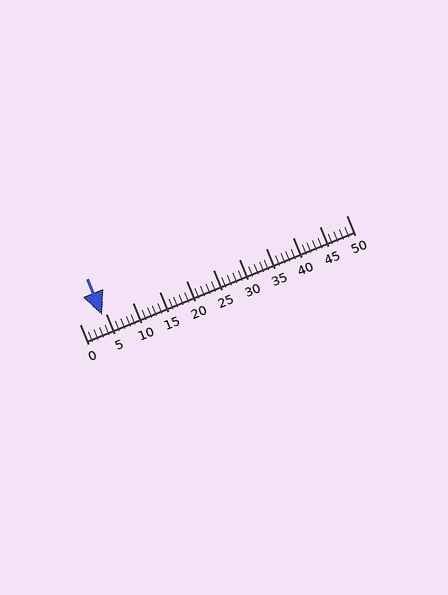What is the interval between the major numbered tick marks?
The major tick marks are spaced 5 units apart.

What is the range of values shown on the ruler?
The ruler shows values from 0 to 50.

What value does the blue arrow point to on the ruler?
The blue arrow points to approximately 4.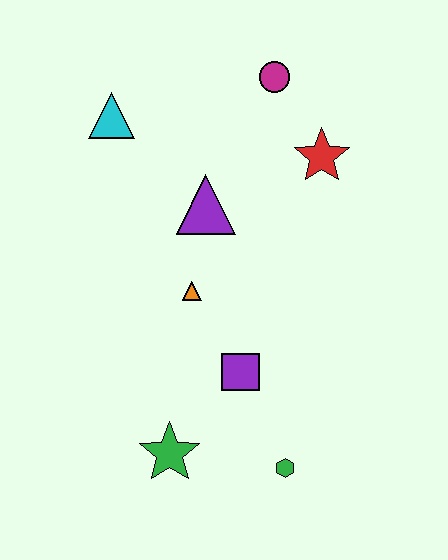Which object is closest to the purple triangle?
The orange triangle is closest to the purple triangle.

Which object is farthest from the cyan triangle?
The green hexagon is farthest from the cyan triangle.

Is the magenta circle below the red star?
No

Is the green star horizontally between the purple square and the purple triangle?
No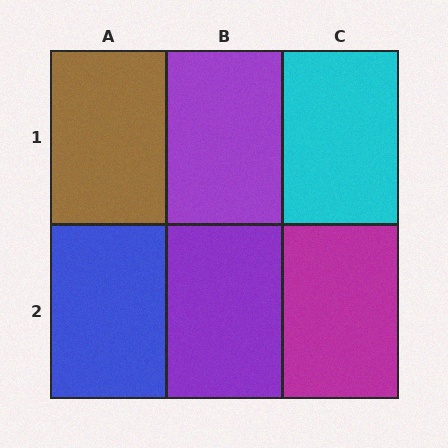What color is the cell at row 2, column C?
Magenta.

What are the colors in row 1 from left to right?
Brown, purple, cyan.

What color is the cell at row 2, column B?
Purple.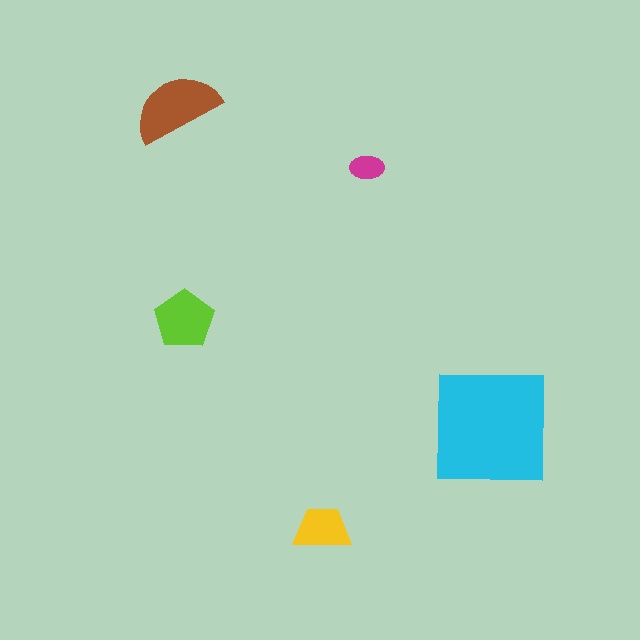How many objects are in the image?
There are 5 objects in the image.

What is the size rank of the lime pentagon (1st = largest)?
3rd.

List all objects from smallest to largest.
The magenta ellipse, the yellow trapezoid, the lime pentagon, the brown semicircle, the cyan square.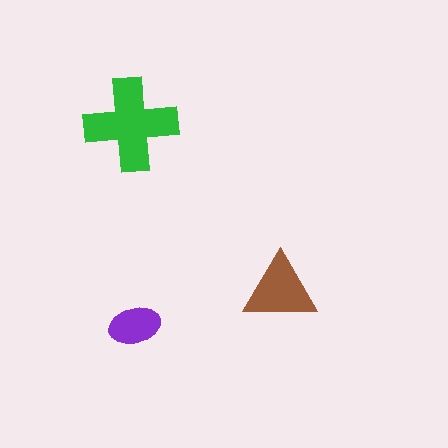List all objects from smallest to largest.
The purple ellipse, the brown triangle, the green cross.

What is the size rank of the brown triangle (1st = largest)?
2nd.